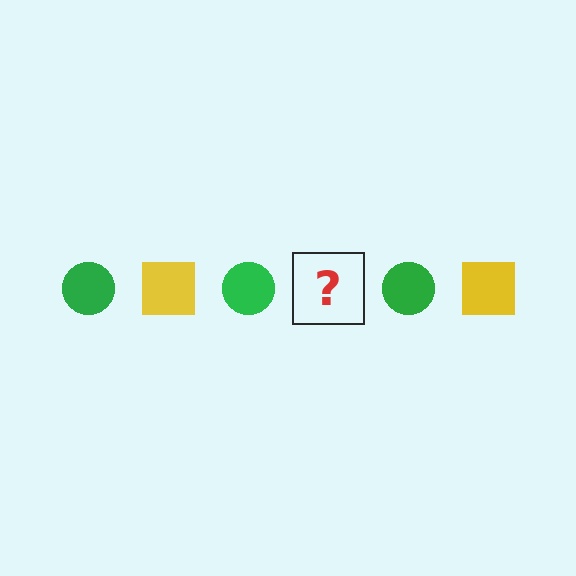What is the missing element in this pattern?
The missing element is a yellow square.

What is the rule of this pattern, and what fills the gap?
The rule is that the pattern alternates between green circle and yellow square. The gap should be filled with a yellow square.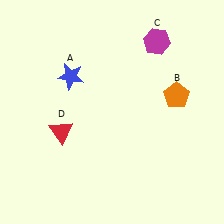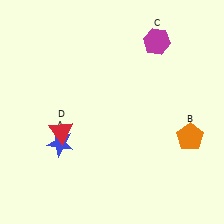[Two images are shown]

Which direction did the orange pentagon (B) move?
The orange pentagon (B) moved down.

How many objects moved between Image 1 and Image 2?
2 objects moved between the two images.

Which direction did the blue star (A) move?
The blue star (A) moved down.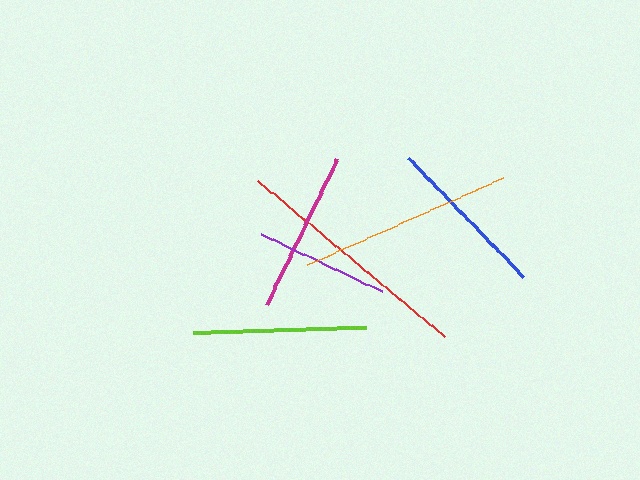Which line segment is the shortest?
The purple line is the shortest at approximately 134 pixels.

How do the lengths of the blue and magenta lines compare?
The blue and magenta lines are approximately the same length.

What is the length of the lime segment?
The lime segment is approximately 172 pixels long.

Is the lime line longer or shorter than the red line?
The red line is longer than the lime line.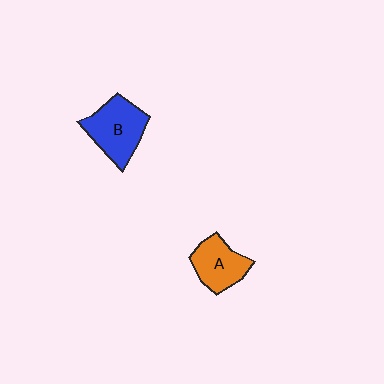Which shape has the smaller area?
Shape A (orange).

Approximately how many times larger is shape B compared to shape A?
Approximately 1.3 times.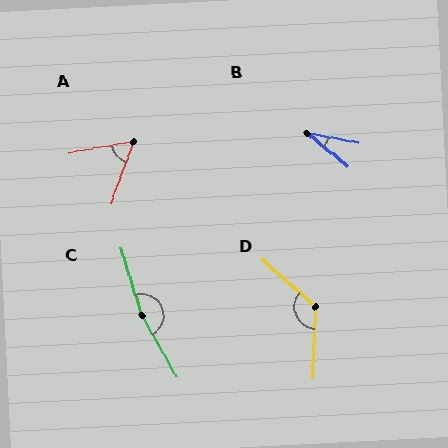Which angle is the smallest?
B, at approximately 28 degrees.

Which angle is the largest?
C, at approximately 167 degrees.